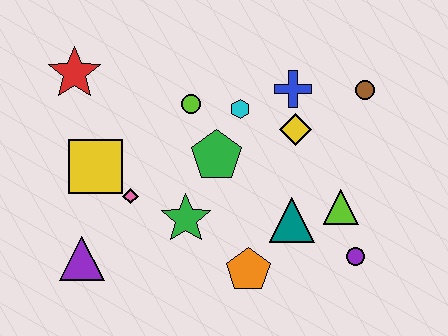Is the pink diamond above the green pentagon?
No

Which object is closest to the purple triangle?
The pink diamond is closest to the purple triangle.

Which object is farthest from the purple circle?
The red star is farthest from the purple circle.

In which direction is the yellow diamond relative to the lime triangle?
The yellow diamond is above the lime triangle.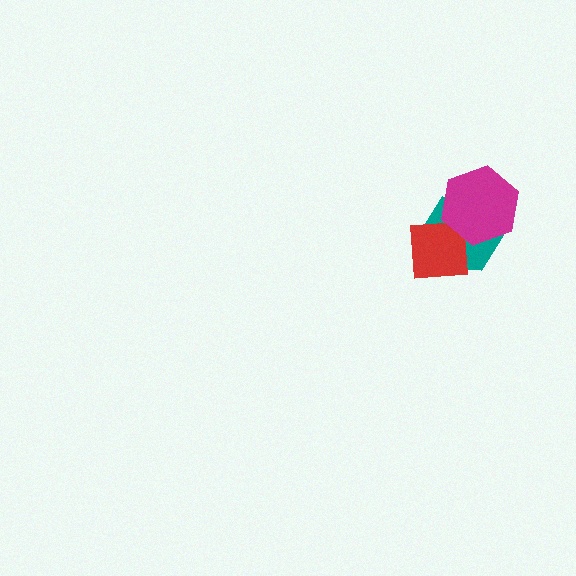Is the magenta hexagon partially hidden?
No, no other shape covers it.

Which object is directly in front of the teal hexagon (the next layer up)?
The red square is directly in front of the teal hexagon.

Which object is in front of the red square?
The magenta hexagon is in front of the red square.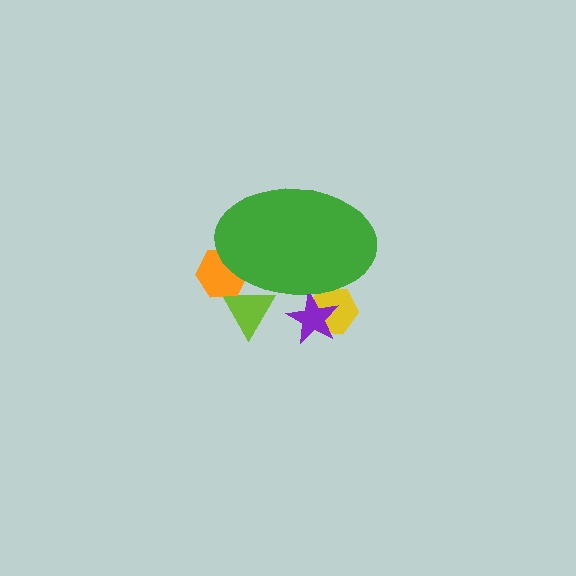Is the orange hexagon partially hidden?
Yes, the orange hexagon is partially hidden behind the green ellipse.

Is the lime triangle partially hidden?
Yes, the lime triangle is partially hidden behind the green ellipse.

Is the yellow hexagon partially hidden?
Yes, the yellow hexagon is partially hidden behind the green ellipse.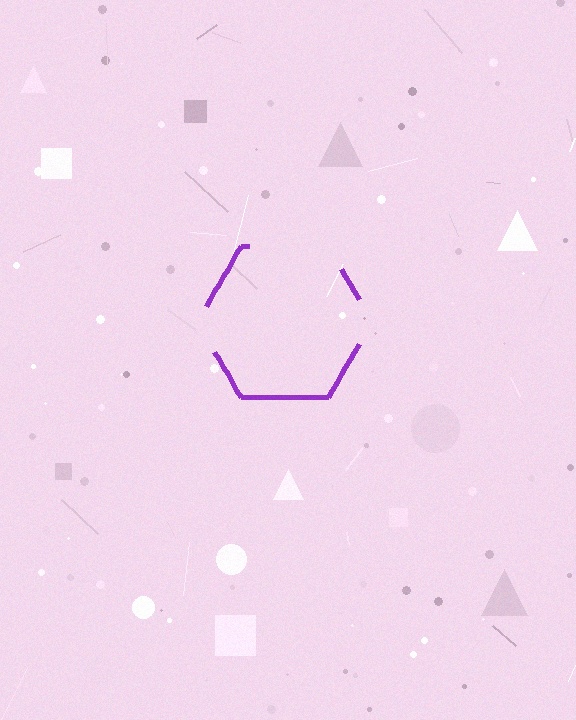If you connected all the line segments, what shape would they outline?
They would outline a hexagon.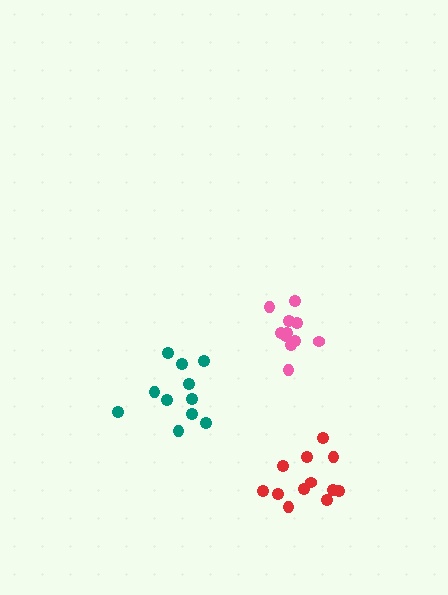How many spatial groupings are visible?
There are 3 spatial groupings.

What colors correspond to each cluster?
The clusters are colored: red, teal, pink.